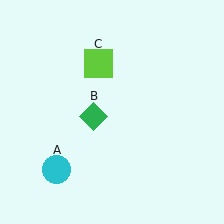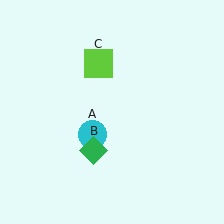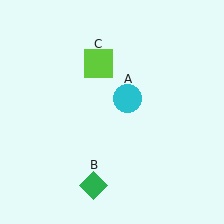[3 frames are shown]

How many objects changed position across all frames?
2 objects changed position: cyan circle (object A), green diamond (object B).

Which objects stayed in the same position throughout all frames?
Lime square (object C) remained stationary.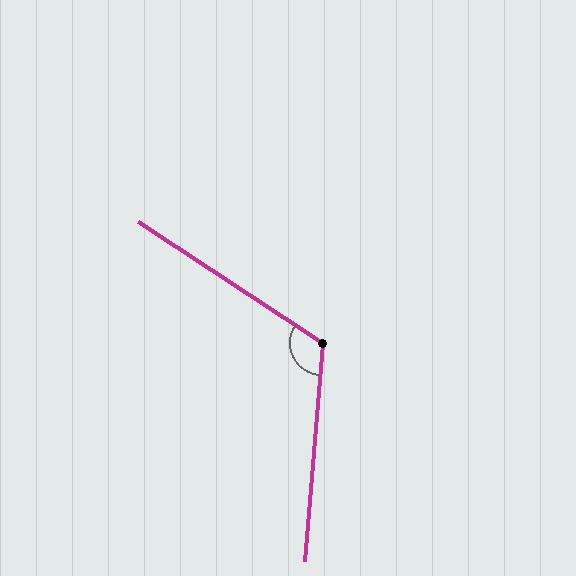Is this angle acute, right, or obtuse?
It is obtuse.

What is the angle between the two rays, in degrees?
Approximately 119 degrees.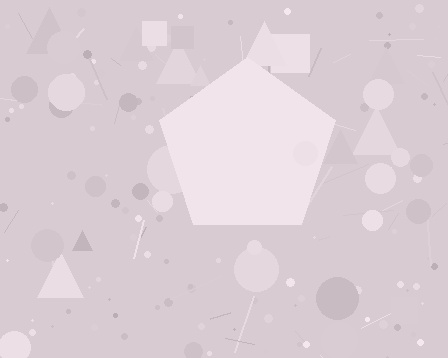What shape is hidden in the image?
A pentagon is hidden in the image.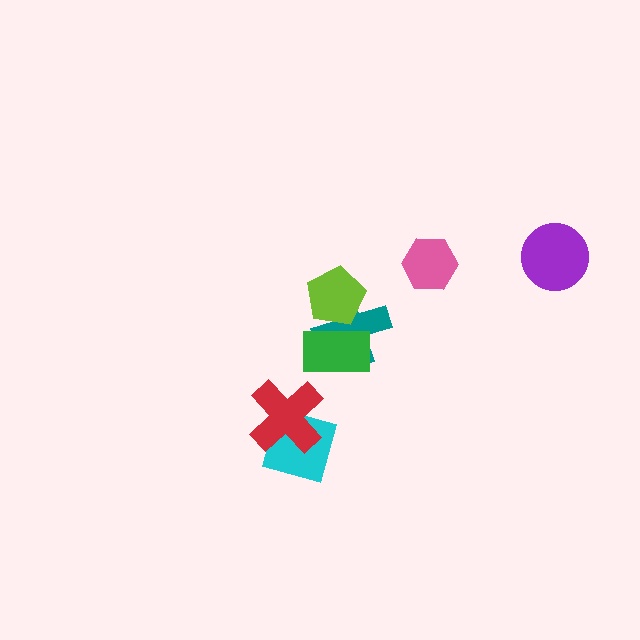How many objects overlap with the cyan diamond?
1 object overlaps with the cyan diamond.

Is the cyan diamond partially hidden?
Yes, it is partially covered by another shape.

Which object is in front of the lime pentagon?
The green rectangle is in front of the lime pentagon.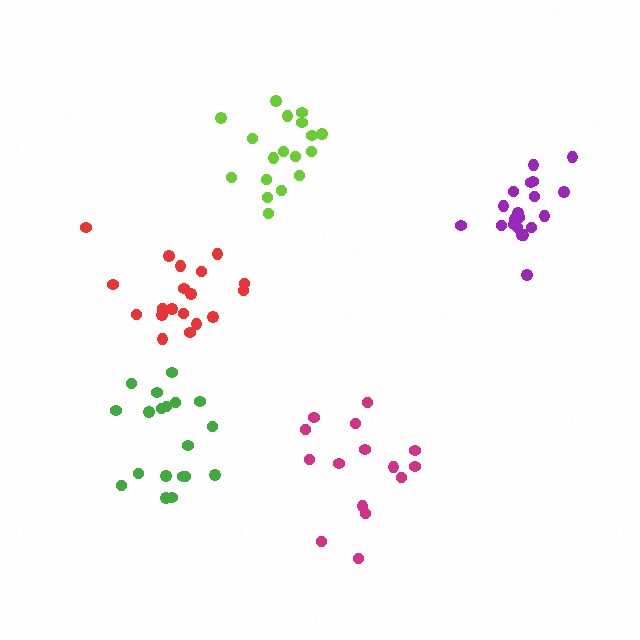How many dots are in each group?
Group 1: 18 dots, Group 2: 19 dots, Group 3: 15 dots, Group 4: 20 dots, Group 5: 19 dots (91 total).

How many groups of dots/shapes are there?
There are 5 groups.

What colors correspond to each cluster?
The clusters are colored: lime, red, magenta, purple, green.